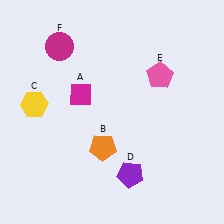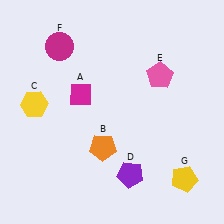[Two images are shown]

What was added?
A yellow pentagon (G) was added in Image 2.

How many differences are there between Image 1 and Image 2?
There is 1 difference between the two images.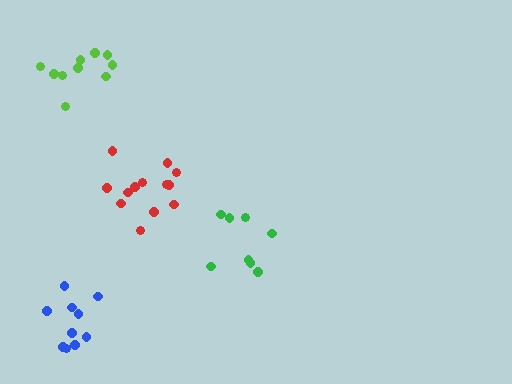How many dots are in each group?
Group 1: 8 dots, Group 2: 10 dots, Group 3: 10 dots, Group 4: 13 dots (41 total).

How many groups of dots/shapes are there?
There are 4 groups.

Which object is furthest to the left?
The blue cluster is leftmost.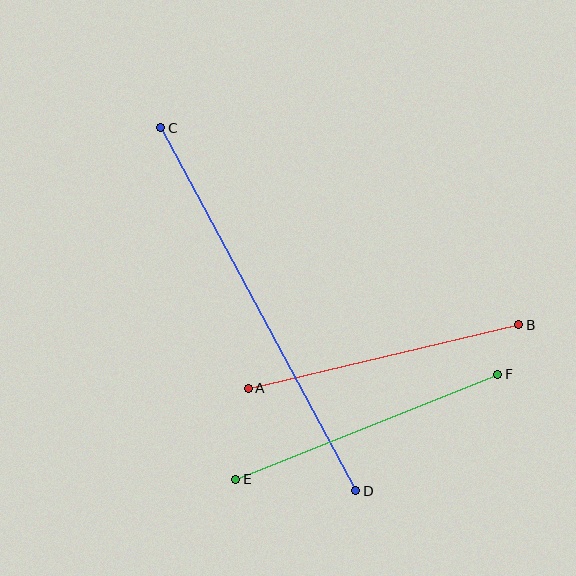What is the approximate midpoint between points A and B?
The midpoint is at approximately (384, 357) pixels.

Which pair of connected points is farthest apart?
Points C and D are farthest apart.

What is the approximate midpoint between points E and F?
The midpoint is at approximately (367, 427) pixels.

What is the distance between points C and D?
The distance is approximately 412 pixels.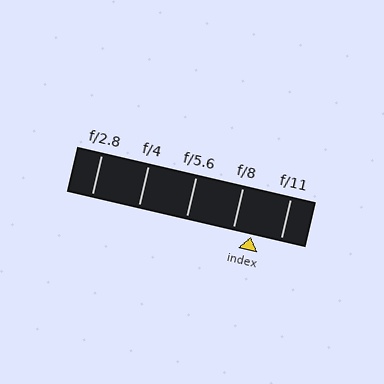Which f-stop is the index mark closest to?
The index mark is closest to f/8.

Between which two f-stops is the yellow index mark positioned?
The index mark is between f/8 and f/11.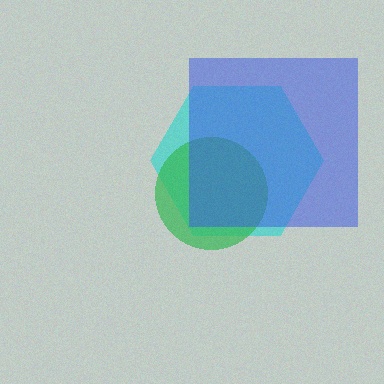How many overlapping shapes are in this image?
There are 3 overlapping shapes in the image.